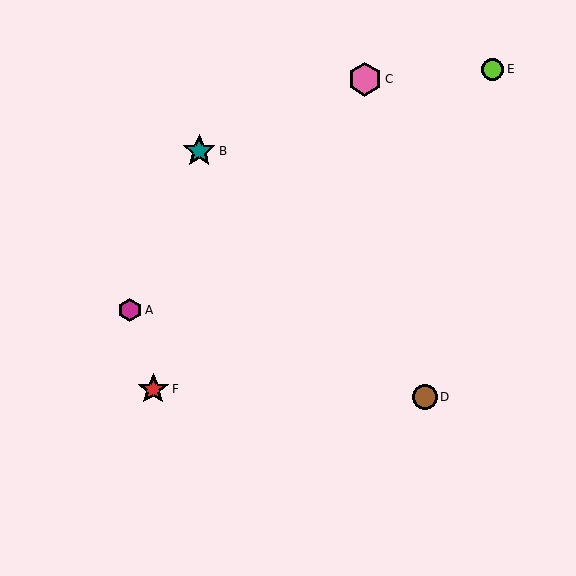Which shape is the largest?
The pink hexagon (labeled C) is the largest.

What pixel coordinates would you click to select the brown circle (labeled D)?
Click at (425, 397) to select the brown circle D.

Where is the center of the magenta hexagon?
The center of the magenta hexagon is at (130, 310).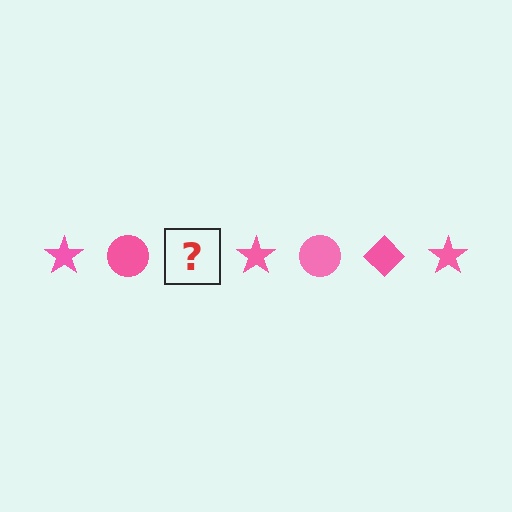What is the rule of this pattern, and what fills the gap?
The rule is that the pattern cycles through star, circle, diamond shapes in pink. The gap should be filled with a pink diamond.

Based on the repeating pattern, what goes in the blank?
The blank should be a pink diamond.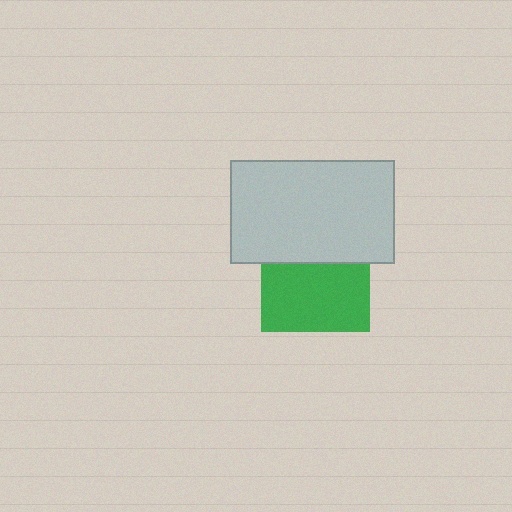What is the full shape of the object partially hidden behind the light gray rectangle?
The partially hidden object is a green square.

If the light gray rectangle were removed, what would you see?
You would see the complete green square.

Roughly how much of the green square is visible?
About half of it is visible (roughly 62%).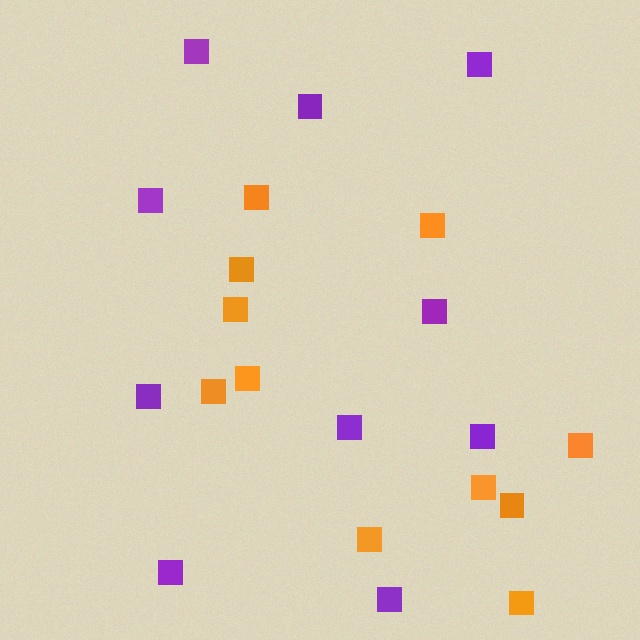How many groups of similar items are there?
There are 2 groups: one group of orange squares (11) and one group of purple squares (10).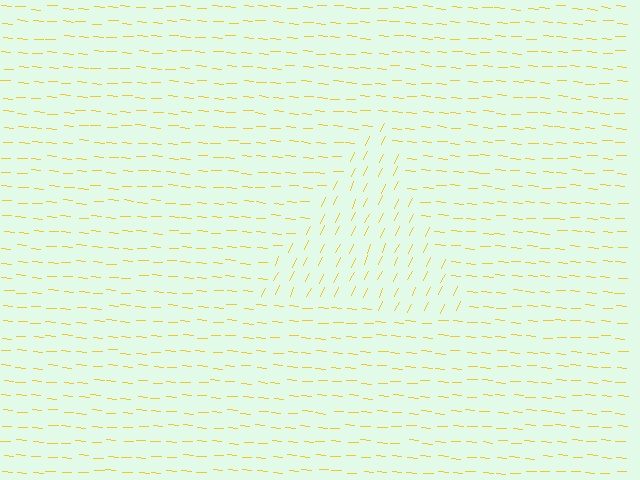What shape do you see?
I see a triangle.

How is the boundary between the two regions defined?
The boundary is defined purely by a change in line orientation (approximately 69 degrees difference). All lines are the same color and thickness.